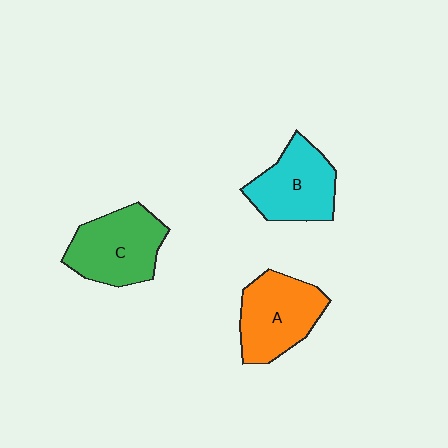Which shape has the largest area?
Shape C (green).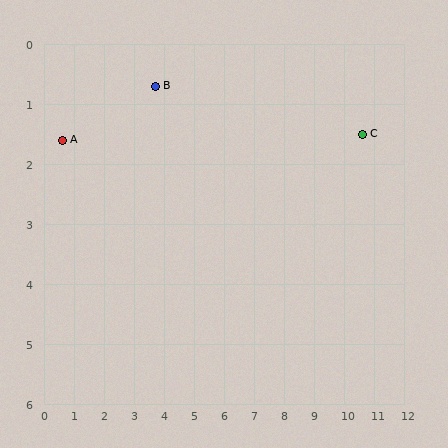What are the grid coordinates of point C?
Point C is at approximately (10.6, 1.5).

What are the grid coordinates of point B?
Point B is at approximately (3.7, 0.7).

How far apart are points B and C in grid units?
Points B and C are about 6.9 grid units apart.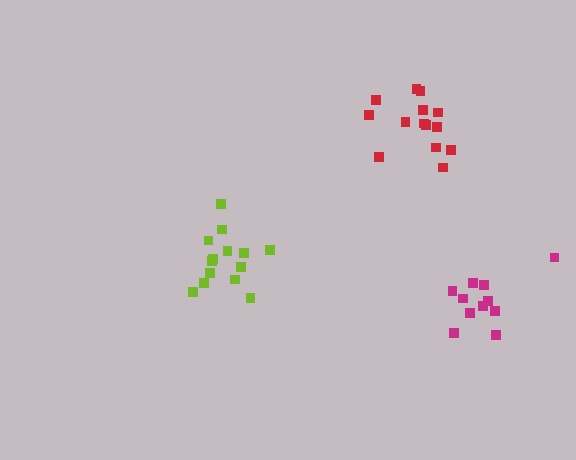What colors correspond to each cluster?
The clusters are colored: magenta, lime, red.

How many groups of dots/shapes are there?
There are 3 groups.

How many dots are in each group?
Group 1: 11 dots, Group 2: 14 dots, Group 3: 14 dots (39 total).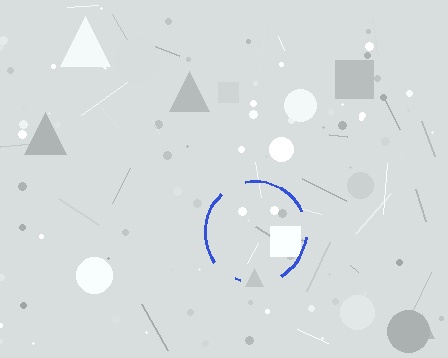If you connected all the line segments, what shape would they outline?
They would outline a circle.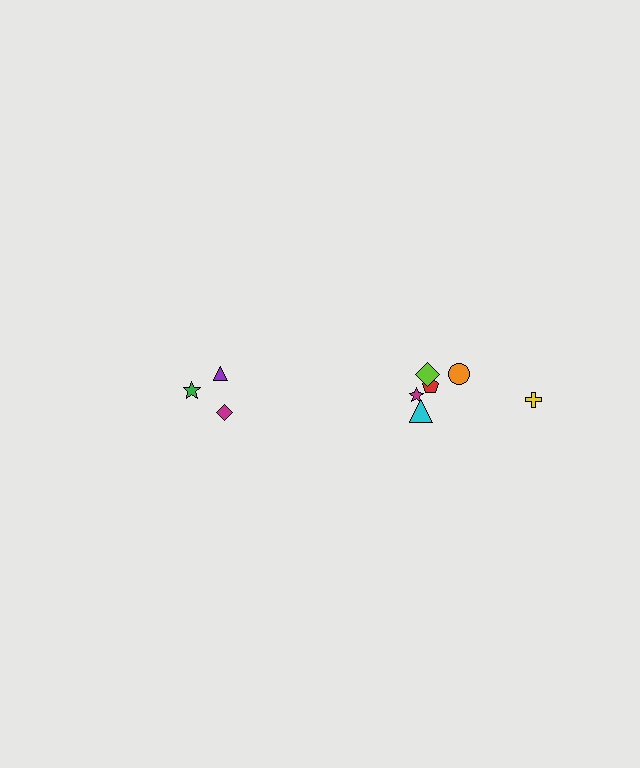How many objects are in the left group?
There are 3 objects.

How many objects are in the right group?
There are 6 objects.